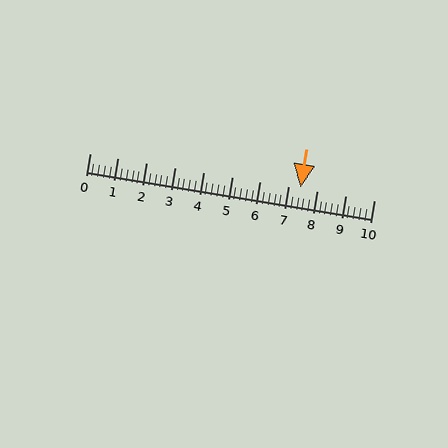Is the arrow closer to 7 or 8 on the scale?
The arrow is closer to 7.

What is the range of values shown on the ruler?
The ruler shows values from 0 to 10.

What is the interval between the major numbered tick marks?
The major tick marks are spaced 1 units apart.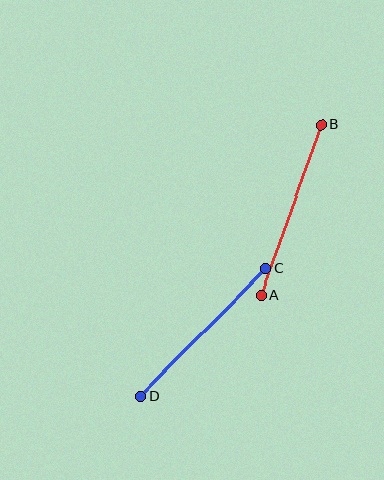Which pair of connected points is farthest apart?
Points A and B are farthest apart.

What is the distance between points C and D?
The distance is approximately 179 pixels.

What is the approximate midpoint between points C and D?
The midpoint is at approximately (203, 332) pixels.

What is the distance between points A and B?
The distance is approximately 181 pixels.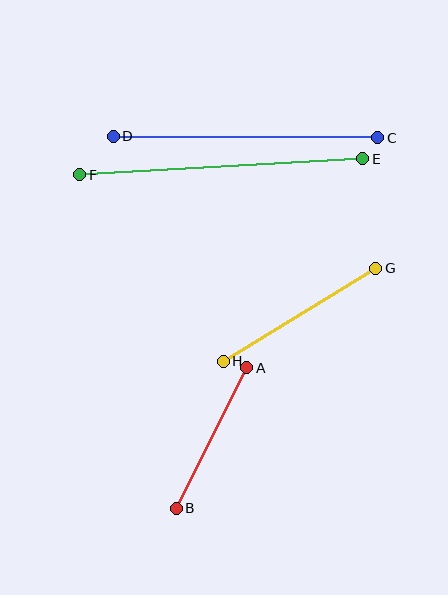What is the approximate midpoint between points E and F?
The midpoint is at approximately (221, 167) pixels.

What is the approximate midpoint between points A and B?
The midpoint is at approximately (212, 438) pixels.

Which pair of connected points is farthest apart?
Points E and F are farthest apart.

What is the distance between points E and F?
The distance is approximately 283 pixels.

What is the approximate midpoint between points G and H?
The midpoint is at approximately (299, 315) pixels.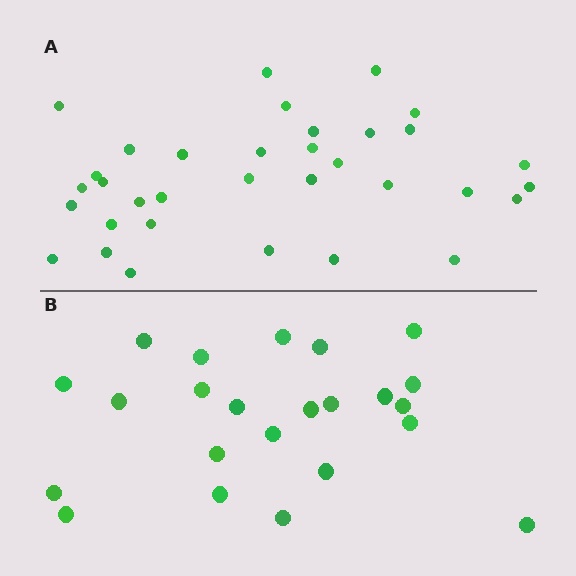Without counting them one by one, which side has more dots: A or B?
Region A (the top region) has more dots.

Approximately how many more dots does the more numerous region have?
Region A has roughly 12 or so more dots than region B.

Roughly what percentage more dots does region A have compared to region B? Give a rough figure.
About 50% more.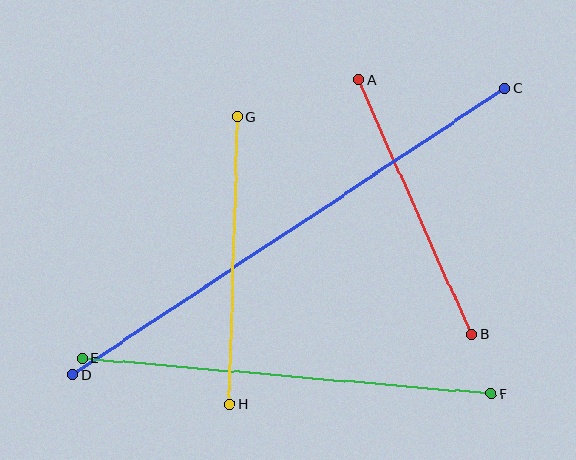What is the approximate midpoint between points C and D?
The midpoint is at approximately (289, 231) pixels.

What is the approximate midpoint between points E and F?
The midpoint is at approximately (287, 376) pixels.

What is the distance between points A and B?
The distance is approximately 279 pixels.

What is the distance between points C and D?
The distance is approximately 518 pixels.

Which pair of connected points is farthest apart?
Points C and D are farthest apart.